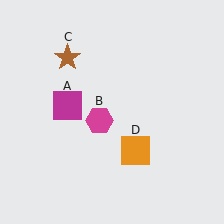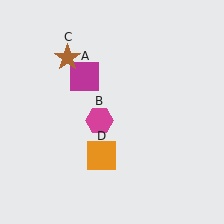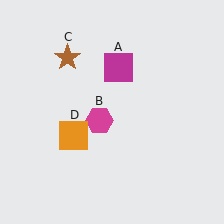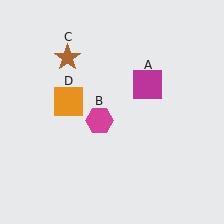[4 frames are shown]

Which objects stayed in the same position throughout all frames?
Magenta hexagon (object B) and brown star (object C) remained stationary.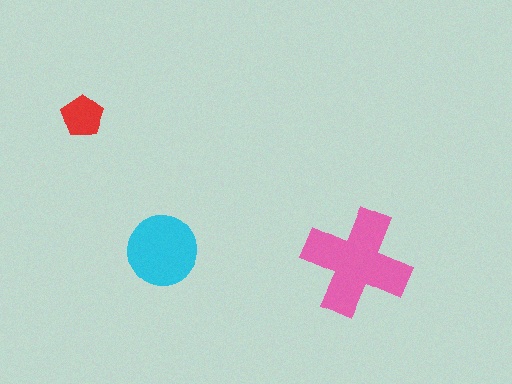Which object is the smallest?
The red pentagon.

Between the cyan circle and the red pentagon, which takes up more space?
The cyan circle.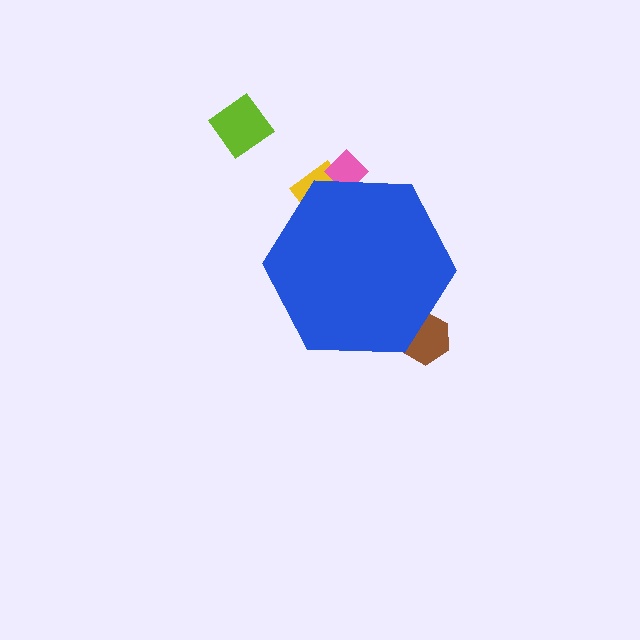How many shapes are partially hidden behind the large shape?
3 shapes are partially hidden.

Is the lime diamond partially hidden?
No, the lime diamond is fully visible.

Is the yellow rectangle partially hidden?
Yes, the yellow rectangle is partially hidden behind the blue hexagon.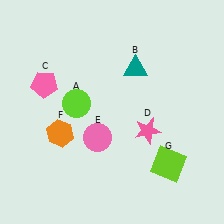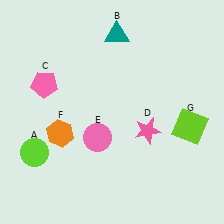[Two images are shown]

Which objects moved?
The objects that moved are: the lime circle (A), the teal triangle (B), the lime square (G).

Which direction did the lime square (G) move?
The lime square (G) moved up.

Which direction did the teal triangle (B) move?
The teal triangle (B) moved up.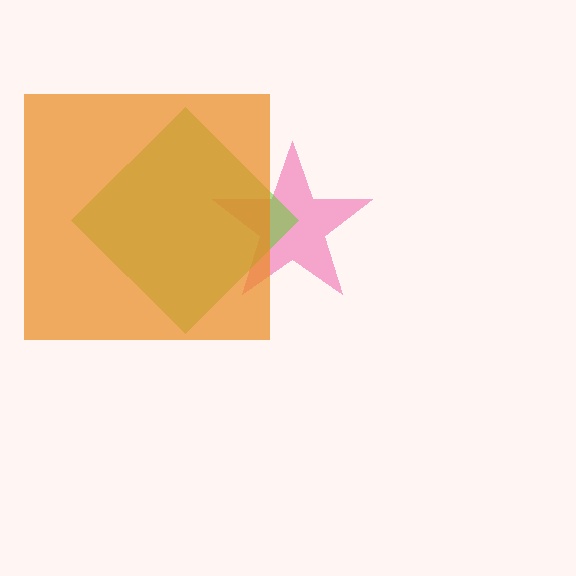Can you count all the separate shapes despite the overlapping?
Yes, there are 3 separate shapes.